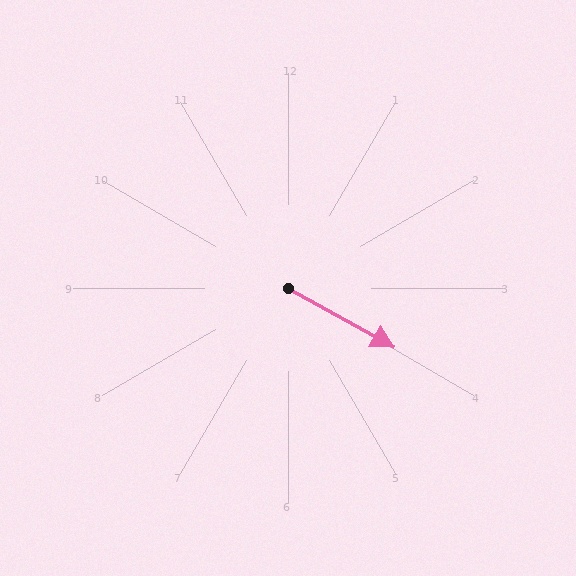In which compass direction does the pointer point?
Southeast.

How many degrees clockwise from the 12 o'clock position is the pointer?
Approximately 119 degrees.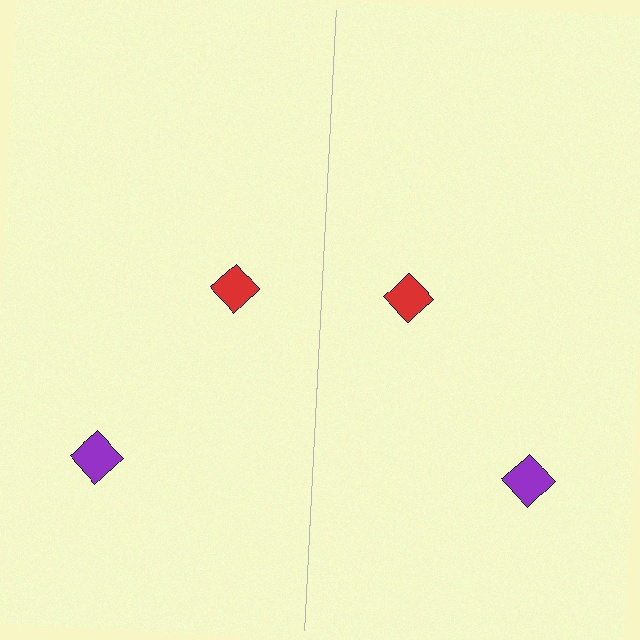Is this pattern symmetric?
Yes, this pattern has bilateral (reflection) symmetry.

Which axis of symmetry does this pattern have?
The pattern has a vertical axis of symmetry running through the center of the image.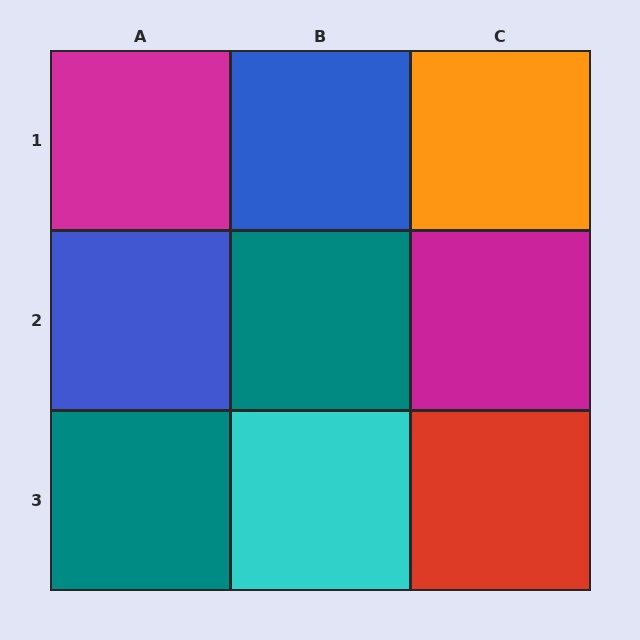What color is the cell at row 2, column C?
Magenta.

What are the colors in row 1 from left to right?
Magenta, blue, orange.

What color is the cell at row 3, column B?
Cyan.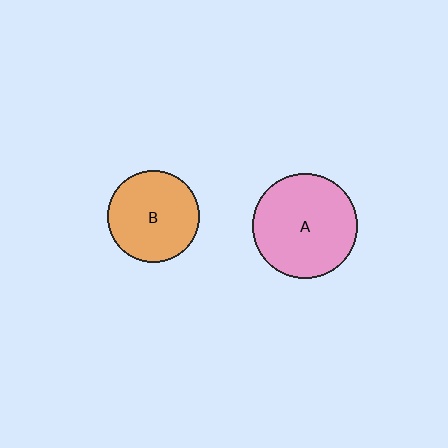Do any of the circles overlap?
No, none of the circles overlap.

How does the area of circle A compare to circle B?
Approximately 1.3 times.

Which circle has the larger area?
Circle A (pink).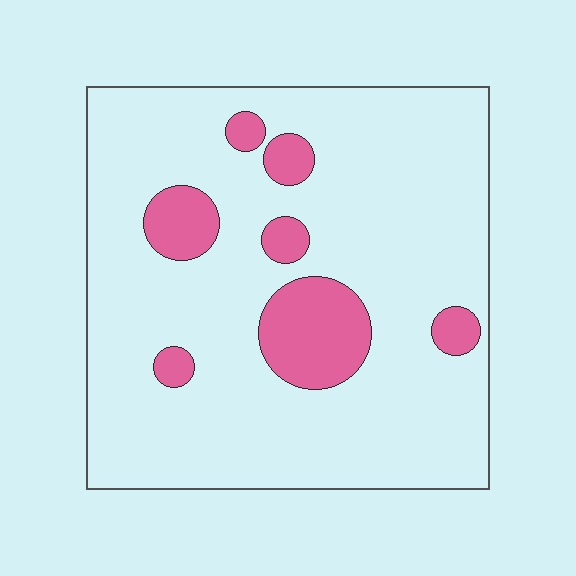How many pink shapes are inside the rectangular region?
7.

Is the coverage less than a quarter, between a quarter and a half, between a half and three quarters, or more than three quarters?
Less than a quarter.